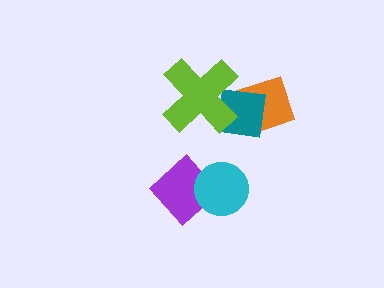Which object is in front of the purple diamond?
The cyan circle is in front of the purple diamond.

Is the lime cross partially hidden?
No, no other shape covers it.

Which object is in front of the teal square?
The lime cross is in front of the teal square.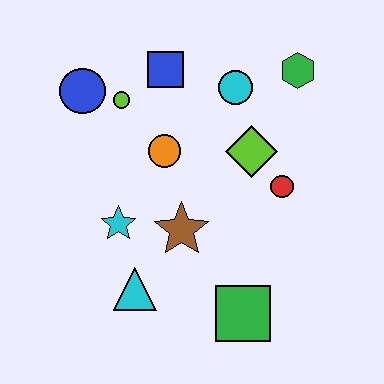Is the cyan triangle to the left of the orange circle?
Yes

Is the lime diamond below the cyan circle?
Yes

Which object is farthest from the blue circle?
The green square is farthest from the blue circle.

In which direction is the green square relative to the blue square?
The green square is below the blue square.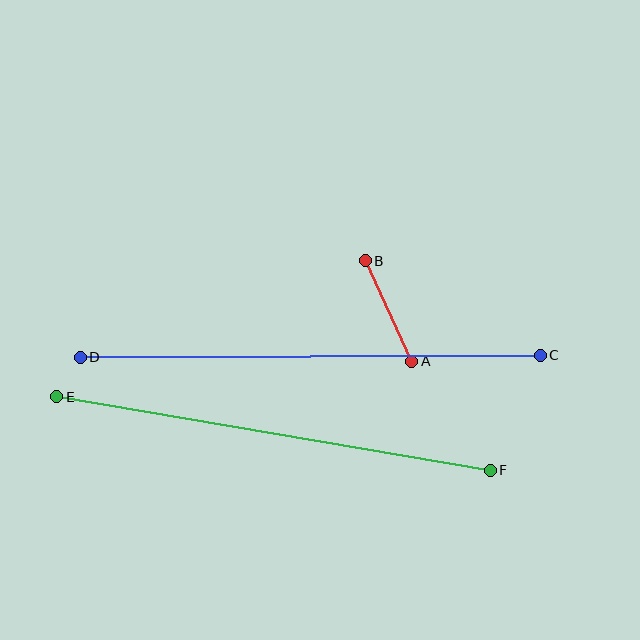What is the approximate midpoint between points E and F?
The midpoint is at approximately (273, 434) pixels.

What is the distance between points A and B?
The distance is approximately 111 pixels.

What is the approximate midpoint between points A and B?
The midpoint is at approximately (388, 311) pixels.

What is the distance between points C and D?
The distance is approximately 460 pixels.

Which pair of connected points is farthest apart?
Points C and D are farthest apart.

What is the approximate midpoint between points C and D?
The midpoint is at approximately (310, 356) pixels.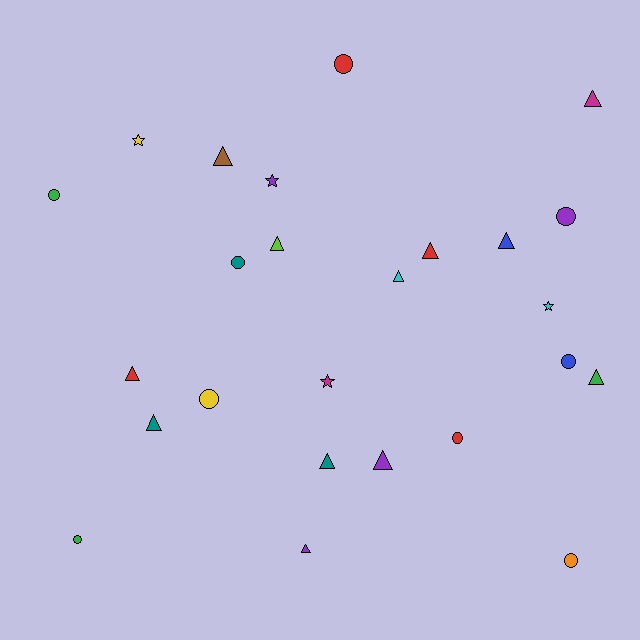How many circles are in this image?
There are 9 circles.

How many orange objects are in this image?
There is 1 orange object.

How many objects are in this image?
There are 25 objects.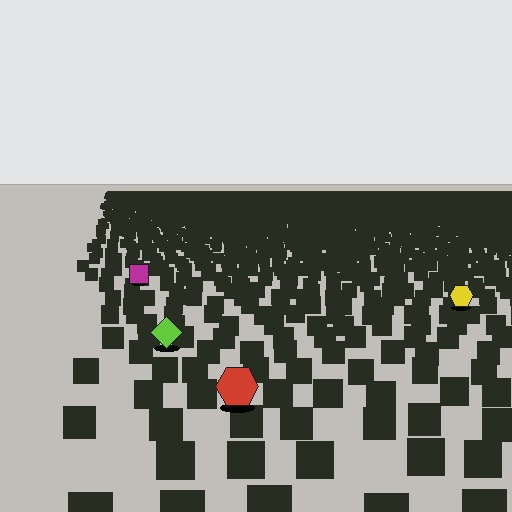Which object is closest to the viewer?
The red hexagon is closest. The texture marks near it are larger and more spread out.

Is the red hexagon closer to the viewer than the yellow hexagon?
Yes. The red hexagon is closer — you can tell from the texture gradient: the ground texture is coarser near it.